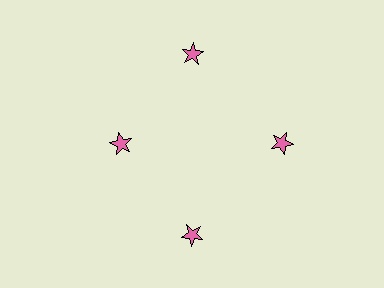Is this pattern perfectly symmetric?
No. The 4 pink stars are arranged in a ring, but one element near the 9 o'clock position is pulled inward toward the center, breaking the 4-fold rotational symmetry.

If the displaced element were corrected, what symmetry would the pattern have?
It would have 4-fold rotational symmetry — the pattern would map onto itself every 90 degrees.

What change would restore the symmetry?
The symmetry would be restored by moving it outward, back onto the ring so that all 4 stars sit at equal angles and equal distance from the center.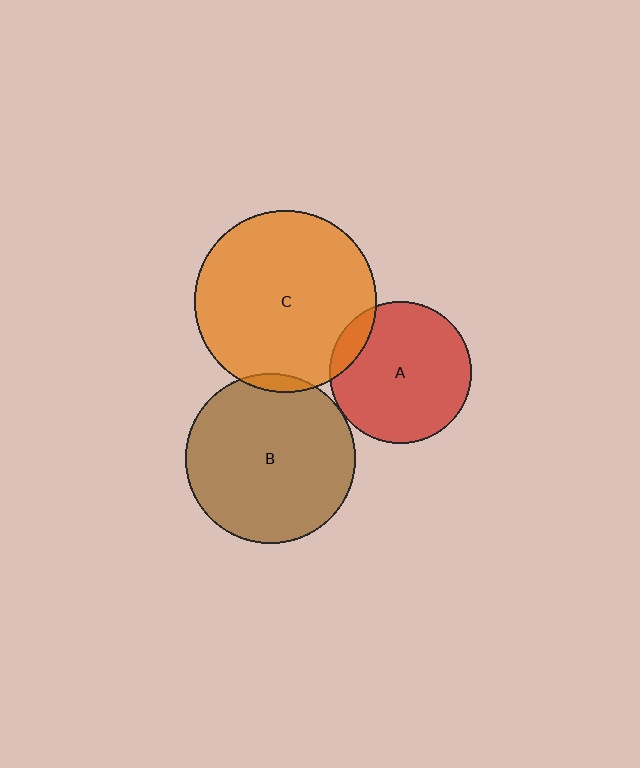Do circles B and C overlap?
Yes.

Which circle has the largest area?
Circle C (orange).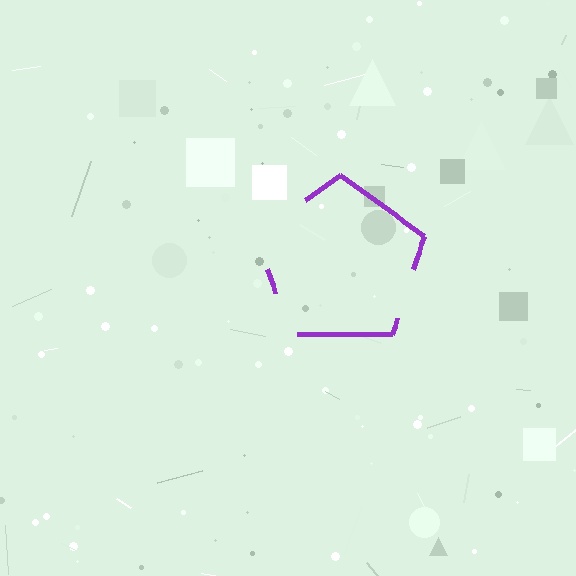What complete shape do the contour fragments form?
The contour fragments form a pentagon.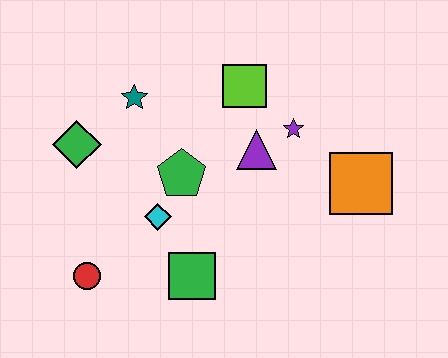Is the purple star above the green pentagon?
Yes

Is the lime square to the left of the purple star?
Yes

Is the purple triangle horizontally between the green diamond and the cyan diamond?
No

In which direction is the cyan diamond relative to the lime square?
The cyan diamond is below the lime square.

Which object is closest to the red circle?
The cyan diamond is closest to the red circle.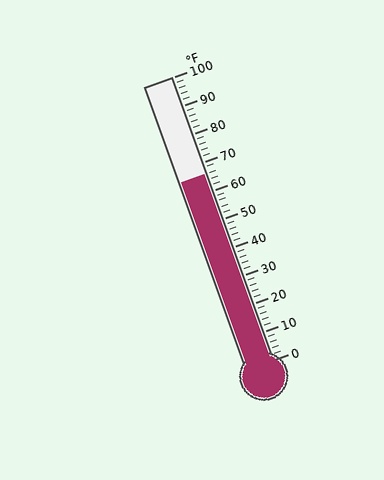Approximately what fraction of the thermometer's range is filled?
The thermometer is filled to approximately 65% of its range.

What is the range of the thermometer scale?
The thermometer scale ranges from 0°F to 100°F.